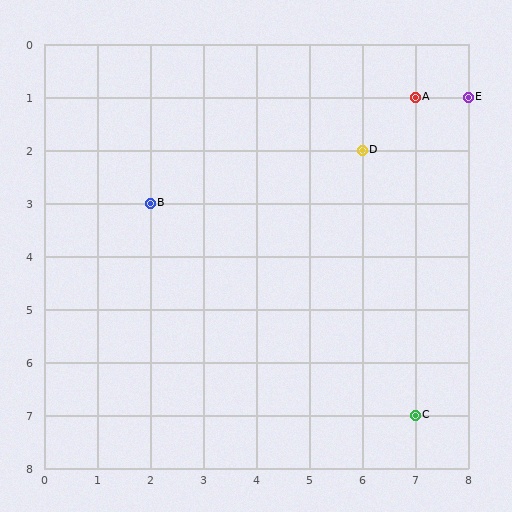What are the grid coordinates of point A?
Point A is at grid coordinates (7, 1).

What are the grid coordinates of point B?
Point B is at grid coordinates (2, 3).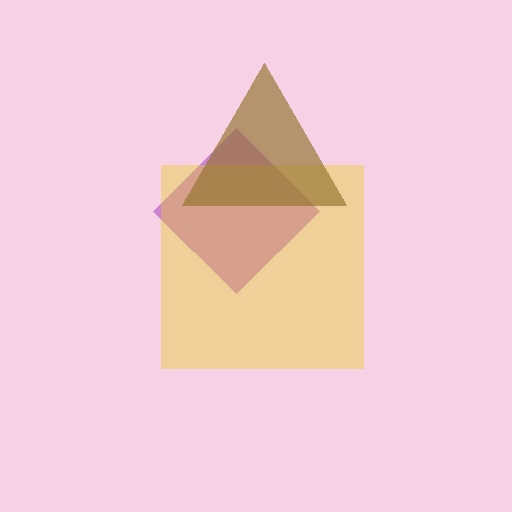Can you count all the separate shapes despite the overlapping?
Yes, there are 3 separate shapes.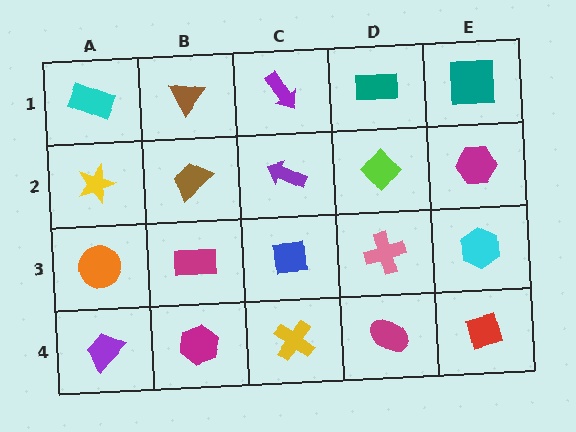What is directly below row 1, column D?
A lime diamond.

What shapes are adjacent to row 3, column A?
A yellow star (row 2, column A), a purple trapezoid (row 4, column A), a magenta rectangle (row 3, column B).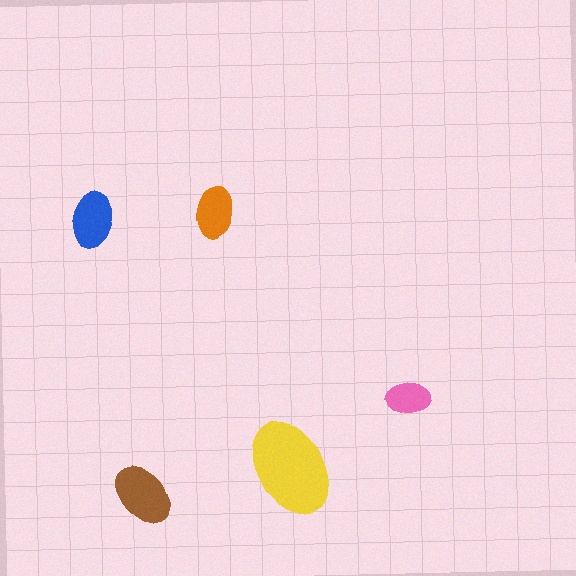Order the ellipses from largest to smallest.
the yellow one, the brown one, the blue one, the orange one, the pink one.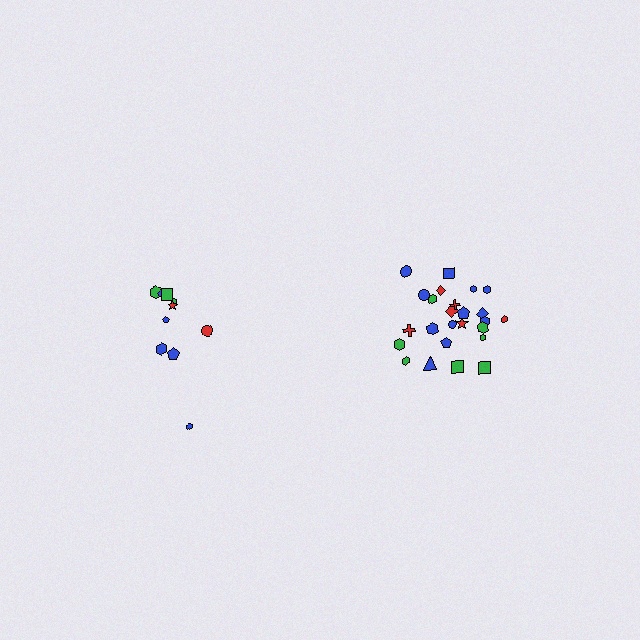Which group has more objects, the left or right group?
The right group.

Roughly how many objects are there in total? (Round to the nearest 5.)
Roughly 35 objects in total.